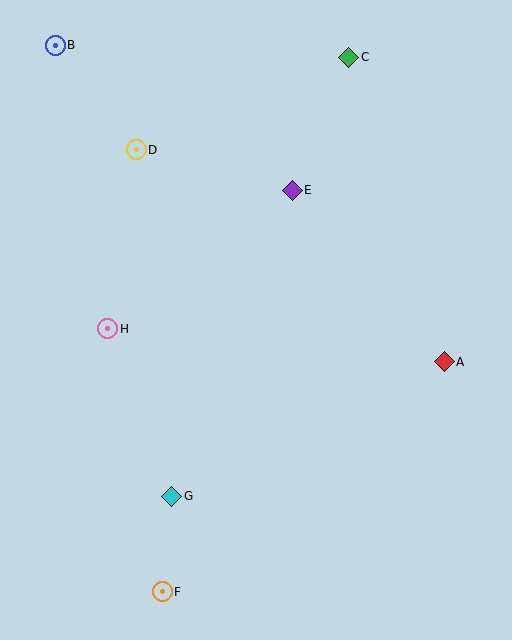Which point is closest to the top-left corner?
Point B is closest to the top-left corner.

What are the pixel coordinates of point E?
Point E is at (292, 190).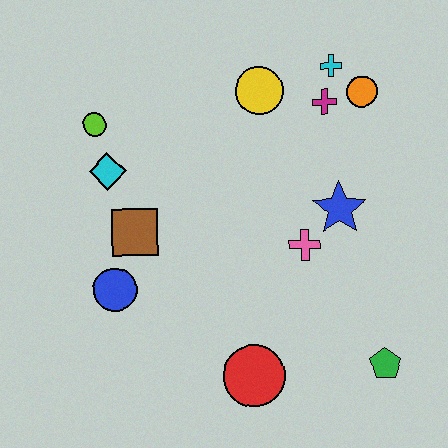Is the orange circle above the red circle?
Yes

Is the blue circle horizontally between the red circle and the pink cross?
No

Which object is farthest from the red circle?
The cyan cross is farthest from the red circle.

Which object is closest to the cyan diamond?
The lime circle is closest to the cyan diamond.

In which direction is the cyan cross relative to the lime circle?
The cyan cross is to the right of the lime circle.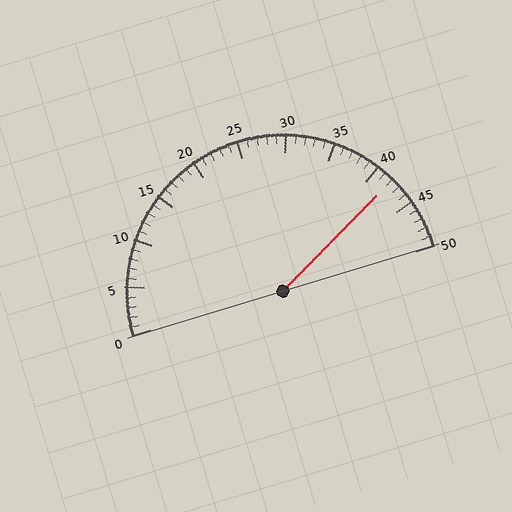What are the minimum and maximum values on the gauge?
The gauge ranges from 0 to 50.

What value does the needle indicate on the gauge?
The needle indicates approximately 42.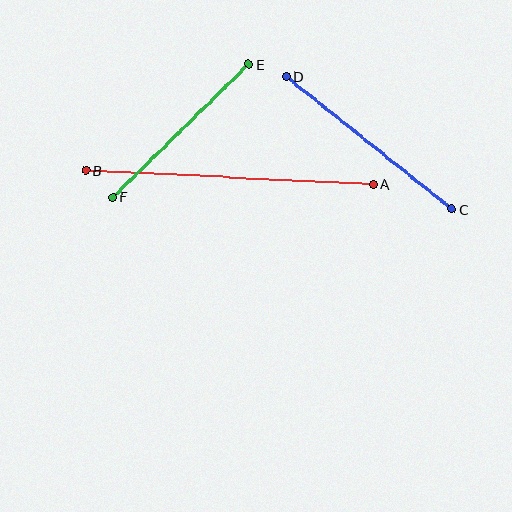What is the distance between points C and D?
The distance is approximately 212 pixels.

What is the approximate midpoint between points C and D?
The midpoint is at approximately (369, 143) pixels.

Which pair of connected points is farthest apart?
Points A and B are farthest apart.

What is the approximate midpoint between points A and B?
The midpoint is at approximately (230, 177) pixels.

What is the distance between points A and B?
The distance is approximately 288 pixels.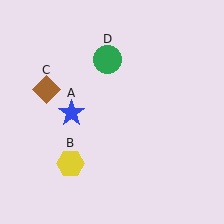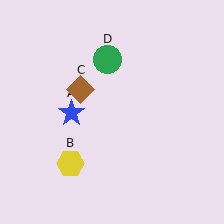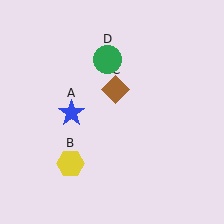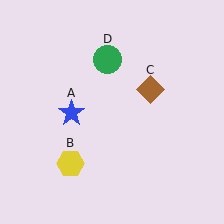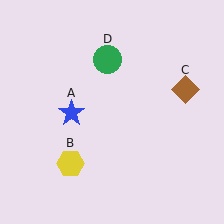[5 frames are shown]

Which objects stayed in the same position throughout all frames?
Blue star (object A) and yellow hexagon (object B) and green circle (object D) remained stationary.